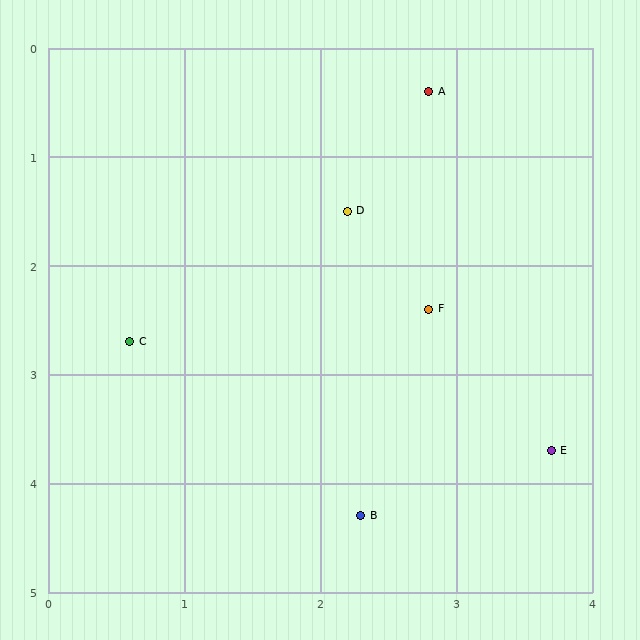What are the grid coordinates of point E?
Point E is at approximately (3.7, 3.7).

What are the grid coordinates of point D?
Point D is at approximately (2.2, 1.5).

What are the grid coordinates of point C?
Point C is at approximately (0.6, 2.7).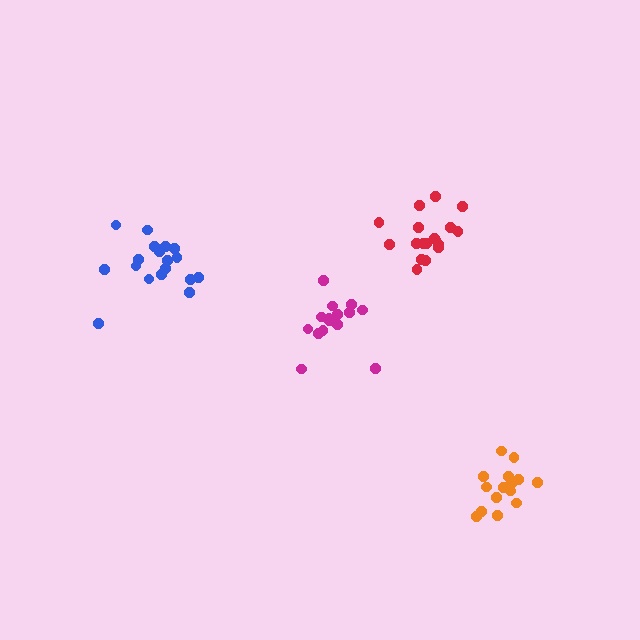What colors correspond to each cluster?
The clusters are colored: blue, orange, magenta, red.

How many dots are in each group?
Group 1: 18 dots, Group 2: 15 dots, Group 3: 15 dots, Group 4: 18 dots (66 total).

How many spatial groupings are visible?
There are 4 spatial groupings.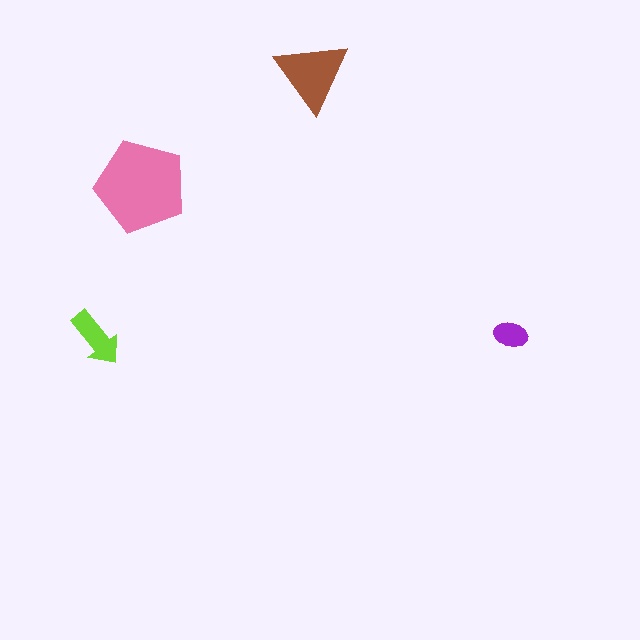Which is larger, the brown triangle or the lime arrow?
The brown triangle.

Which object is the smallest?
The purple ellipse.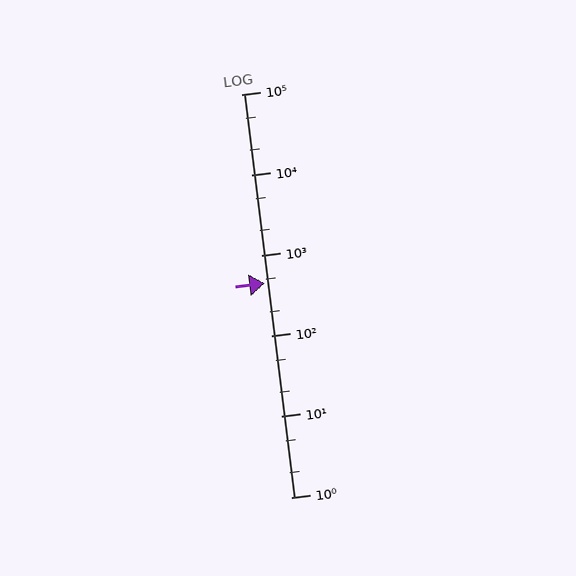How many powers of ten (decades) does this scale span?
The scale spans 5 decades, from 1 to 100000.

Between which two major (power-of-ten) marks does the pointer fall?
The pointer is between 100 and 1000.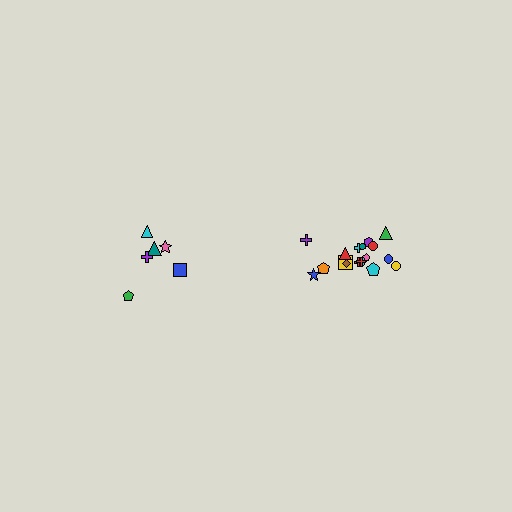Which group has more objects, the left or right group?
The right group.